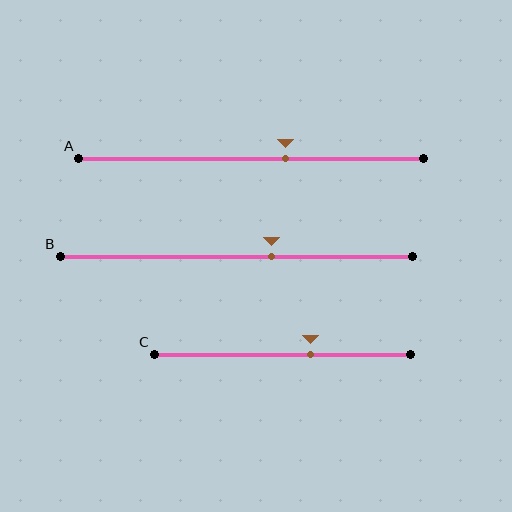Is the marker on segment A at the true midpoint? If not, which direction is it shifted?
No, the marker on segment A is shifted to the right by about 10% of the segment length.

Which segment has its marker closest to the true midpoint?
Segment A has its marker closest to the true midpoint.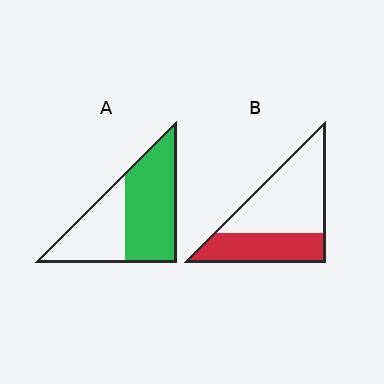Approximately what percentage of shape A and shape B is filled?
A is approximately 60% and B is approximately 40%.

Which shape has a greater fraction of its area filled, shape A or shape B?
Shape A.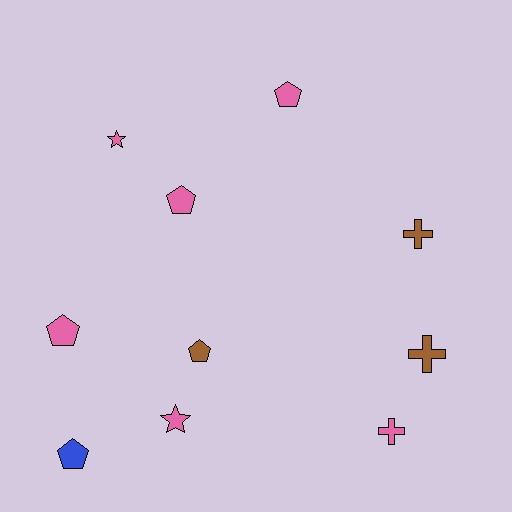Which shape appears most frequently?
Pentagon, with 5 objects.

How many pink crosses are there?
There is 1 pink cross.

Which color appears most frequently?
Pink, with 6 objects.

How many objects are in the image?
There are 10 objects.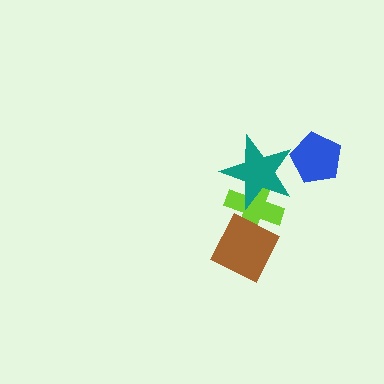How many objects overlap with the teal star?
2 objects overlap with the teal star.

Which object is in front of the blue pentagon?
The teal star is in front of the blue pentagon.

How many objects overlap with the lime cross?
2 objects overlap with the lime cross.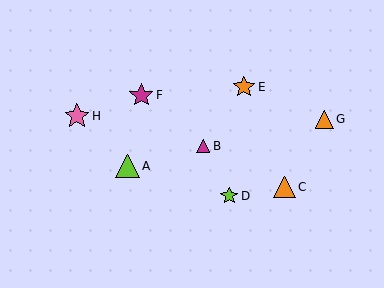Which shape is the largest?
The pink star (labeled H) is the largest.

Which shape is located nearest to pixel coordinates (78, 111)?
The pink star (labeled H) at (77, 116) is nearest to that location.